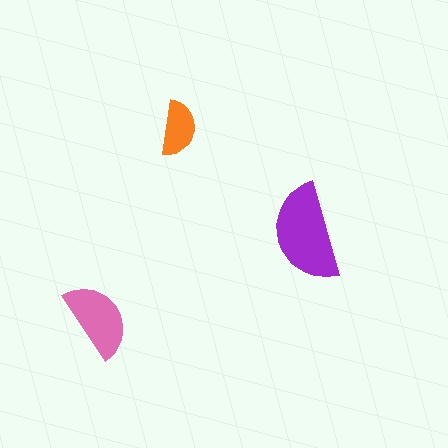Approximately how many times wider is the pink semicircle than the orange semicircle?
About 1.5 times wider.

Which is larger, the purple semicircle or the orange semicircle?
The purple one.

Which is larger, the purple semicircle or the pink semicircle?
The purple one.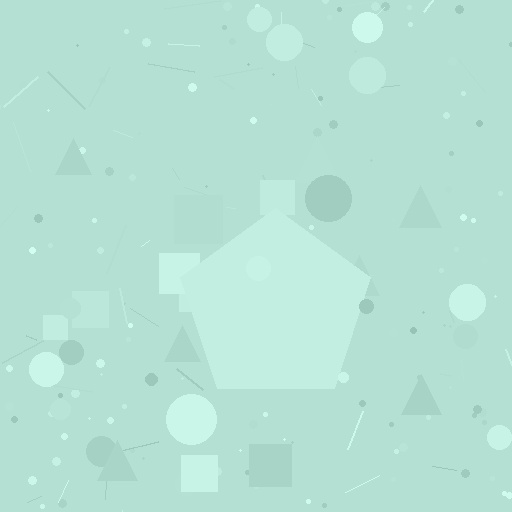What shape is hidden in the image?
A pentagon is hidden in the image.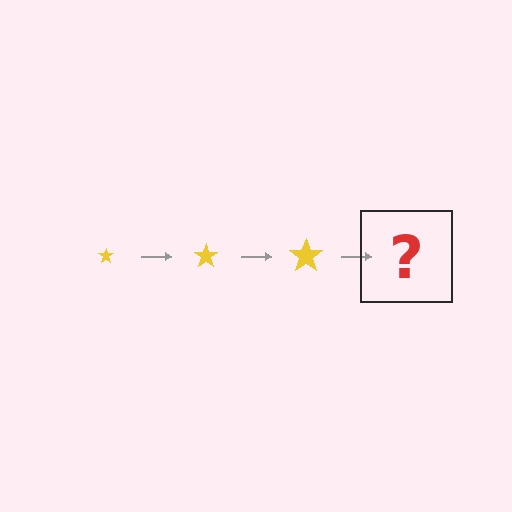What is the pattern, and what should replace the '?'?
The pattern is that the star gets progressively larger each step. The '?' should be a yellow star, larger than the previous one.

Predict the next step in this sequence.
The next step is a yellow star, larger than the previous one.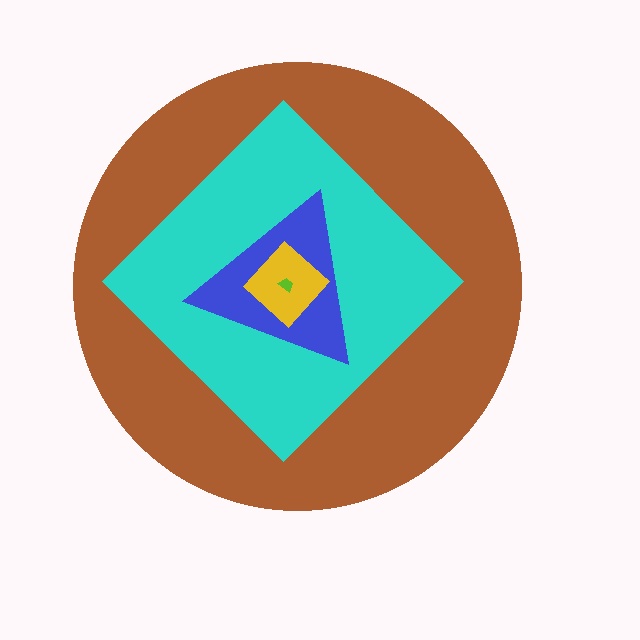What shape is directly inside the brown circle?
The cyan diamond.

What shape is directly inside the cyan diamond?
The blue triangle.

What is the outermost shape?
The brown circle.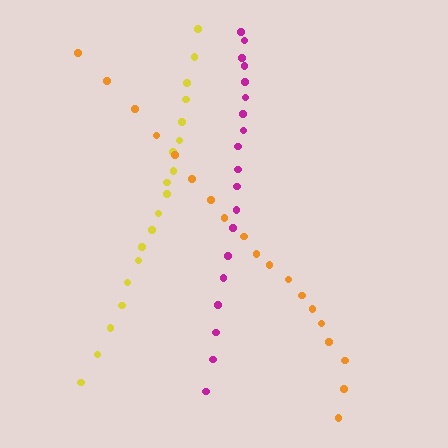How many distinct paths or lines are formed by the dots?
There are 3 distinct paths.